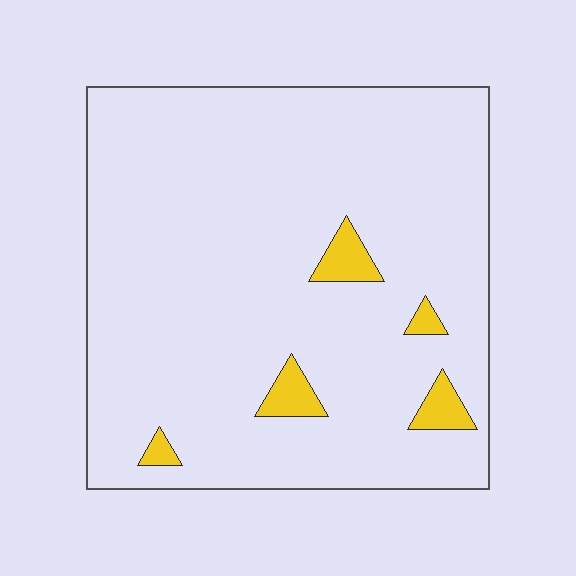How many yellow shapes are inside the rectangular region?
5.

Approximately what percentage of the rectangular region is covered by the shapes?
Approximately 5%.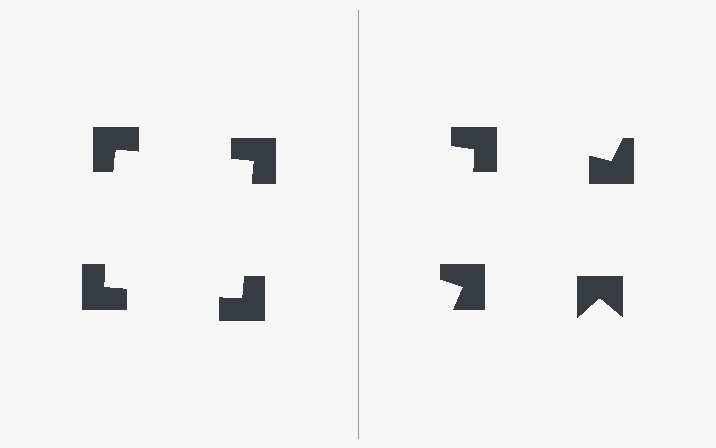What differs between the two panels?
The notched squares are positioned identically on both sides; only the wedge orientations differ. On the left they align to a square; on the right they are misaligned.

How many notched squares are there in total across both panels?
8 — 4 on each side.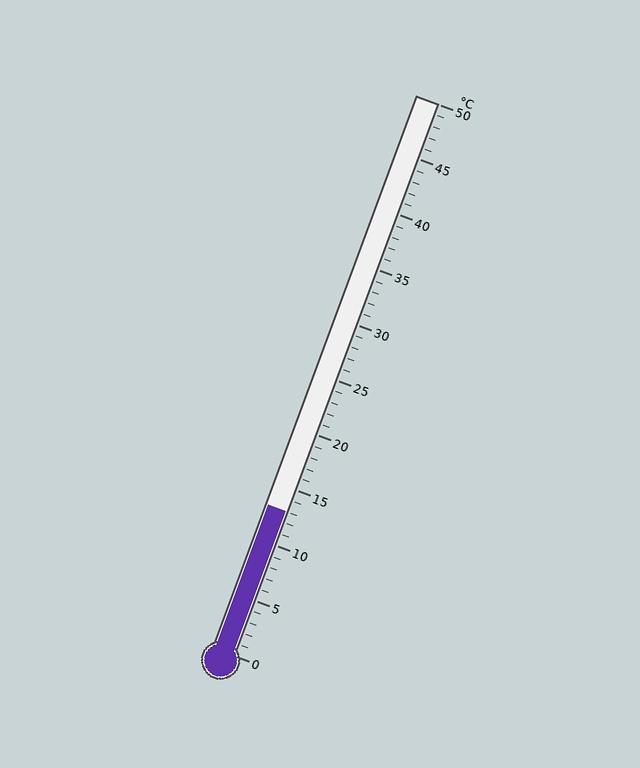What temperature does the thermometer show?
The thermometer shows approximately 13°C.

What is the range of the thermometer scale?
The thermometer scale ranges from 0°C to 50°C.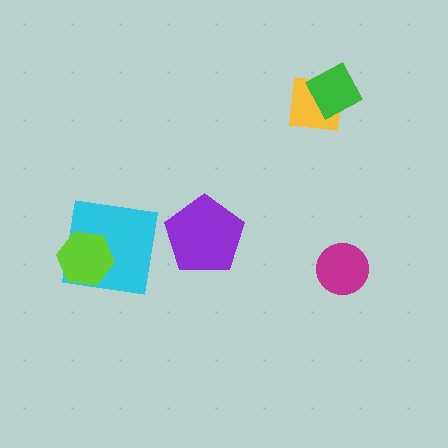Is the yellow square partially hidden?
Yes, it is partially covered by another shape.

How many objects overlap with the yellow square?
1 object overlaps with the yellow square.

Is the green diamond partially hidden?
No, no other shape covers it.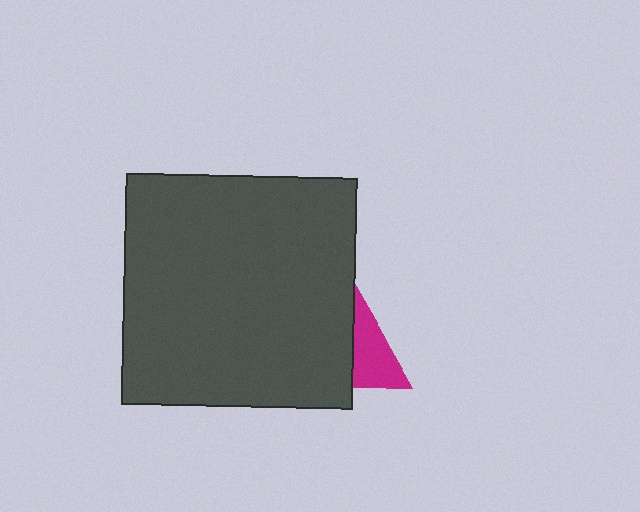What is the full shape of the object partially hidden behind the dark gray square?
The partially hidden object is a magenta triangle.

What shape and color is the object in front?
The object in front is a dark gray square.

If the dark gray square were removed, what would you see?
You would see the complete magenta triangle.